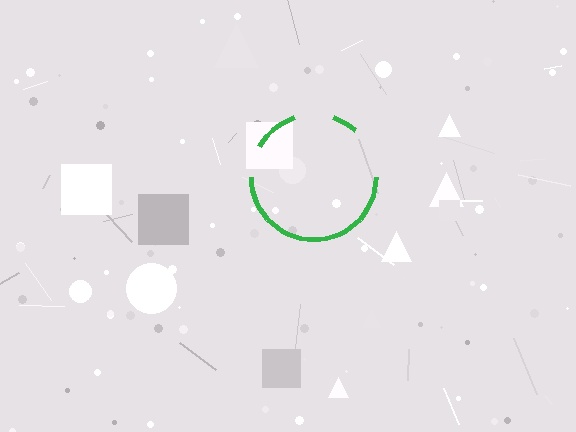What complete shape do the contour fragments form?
The contour fragments form a circle.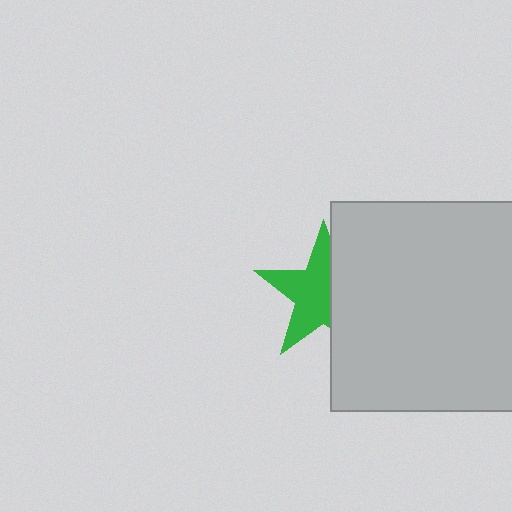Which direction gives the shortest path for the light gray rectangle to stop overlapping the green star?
Moving right gives the shortest separation.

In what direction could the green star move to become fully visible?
The green star could move left. That would shift it out from behind the light gray rectangle entirely.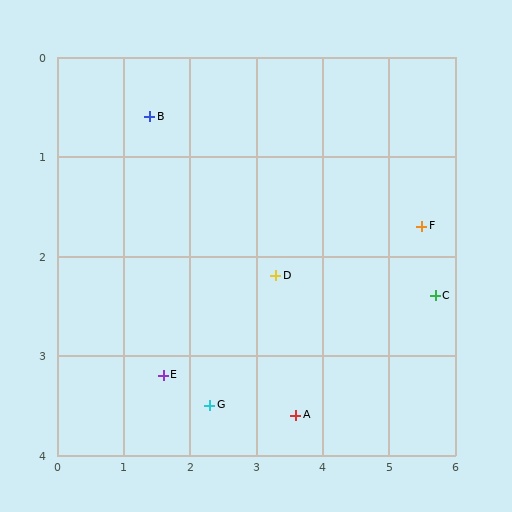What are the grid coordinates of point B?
Point B is at approximately (1.4, 0.6).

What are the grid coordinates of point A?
Point A is at approximately (3.6, 3.6).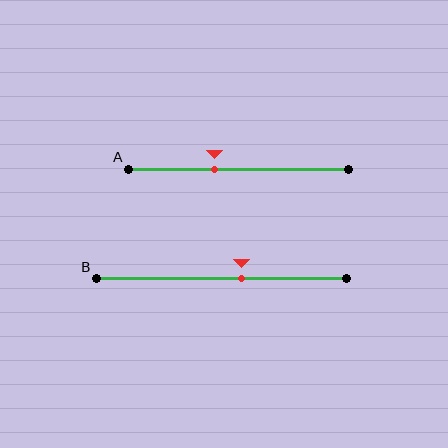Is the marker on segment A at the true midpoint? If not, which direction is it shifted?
No, the marker on segment A is shifted to the left by about 11% of the segment length.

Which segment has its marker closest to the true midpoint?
Segment B has its marker closest to the true midpoint.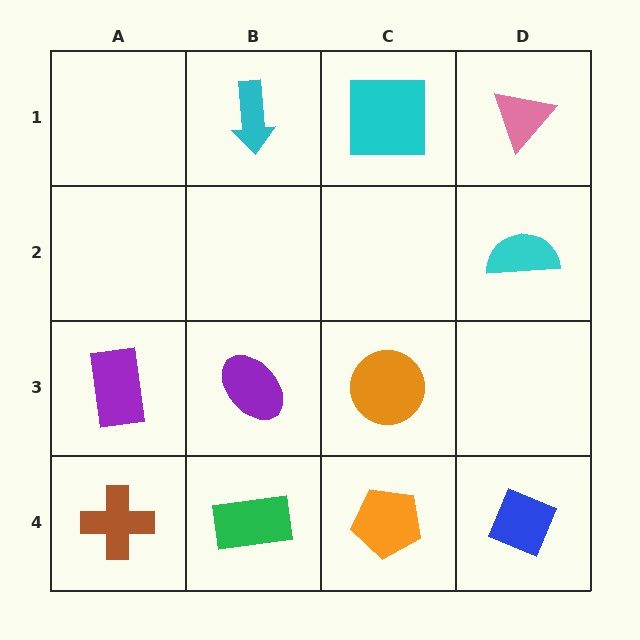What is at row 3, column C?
An orange circle.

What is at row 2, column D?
A cyan semicircle.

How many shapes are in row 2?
1 shape.